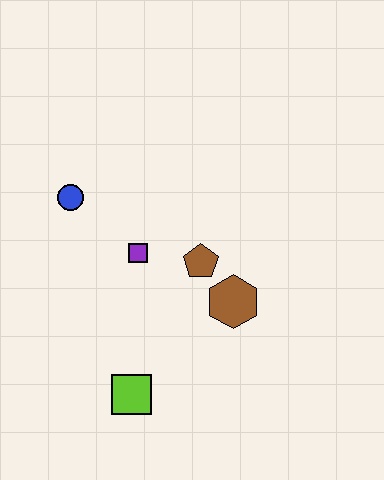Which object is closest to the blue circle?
The purple square is closest to the blue circle.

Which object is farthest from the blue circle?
The lime square is farthest from the blue circle.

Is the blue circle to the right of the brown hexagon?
No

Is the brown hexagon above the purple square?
No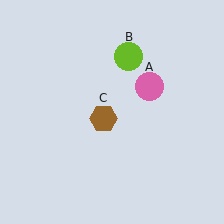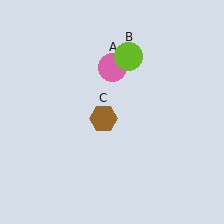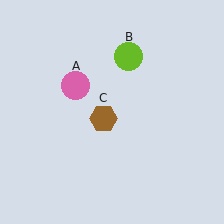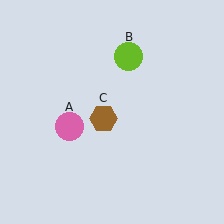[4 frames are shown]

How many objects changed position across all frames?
1 object changed position: pink circle (object A).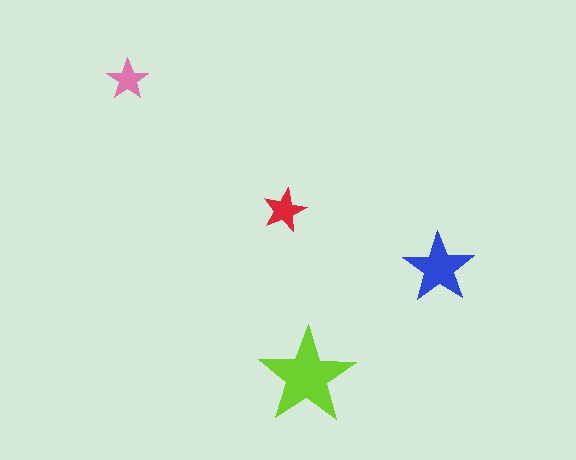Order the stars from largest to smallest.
the lime one, the blue one, the red one, the pink one.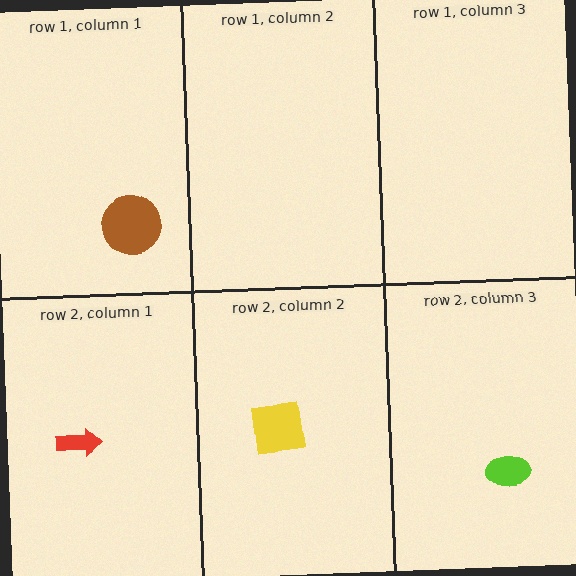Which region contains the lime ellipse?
The row 2, column 3 region.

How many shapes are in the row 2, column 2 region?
1.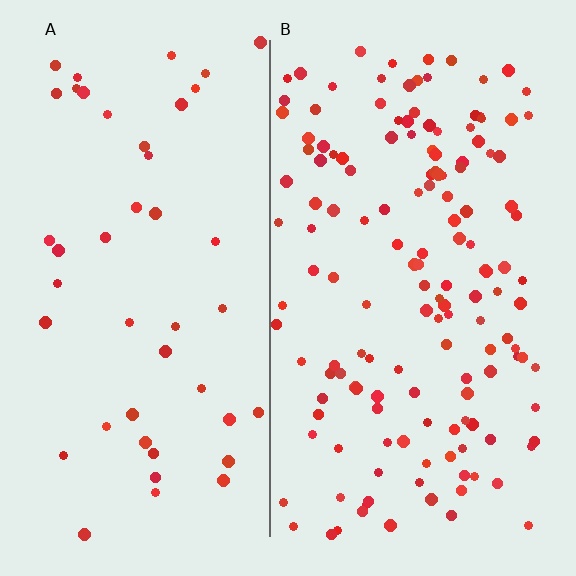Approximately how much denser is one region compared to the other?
Approximately 3.3× — region B over region A.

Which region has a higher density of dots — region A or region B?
B (the right).